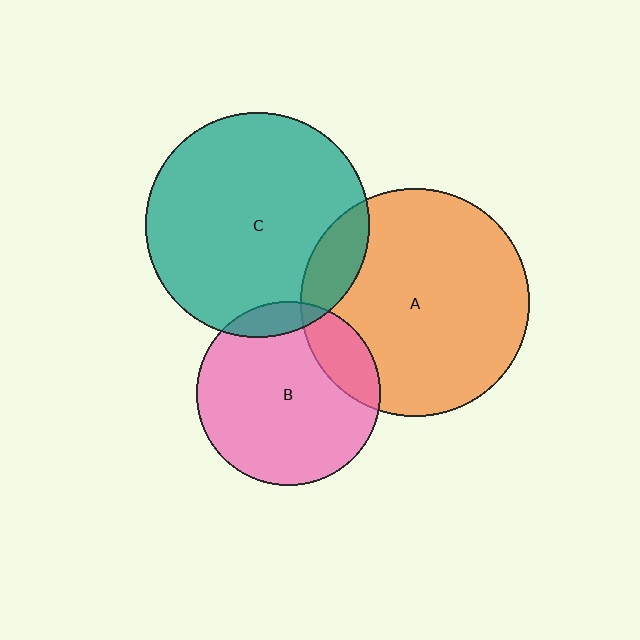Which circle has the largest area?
Circle A (orange).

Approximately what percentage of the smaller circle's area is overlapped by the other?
Approximately 15%.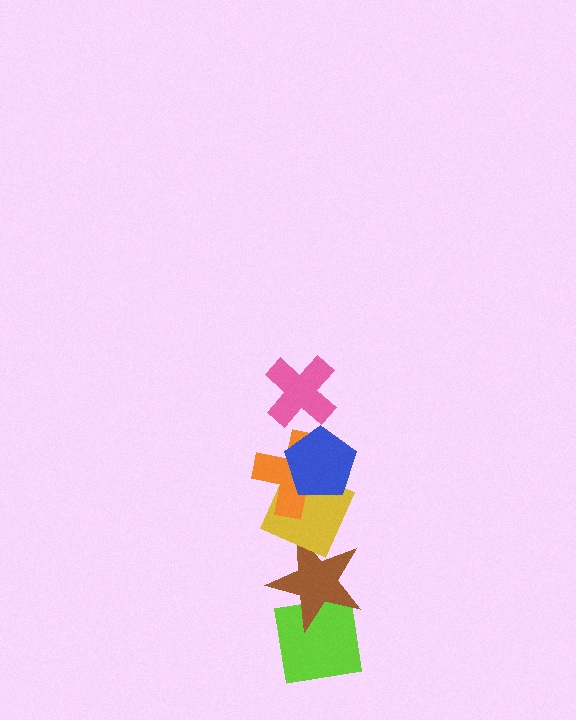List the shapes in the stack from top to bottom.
From top to bottom: the pink cross, the blue pentagon, the orange cross, the yellow diamond, the brown star, the lime square.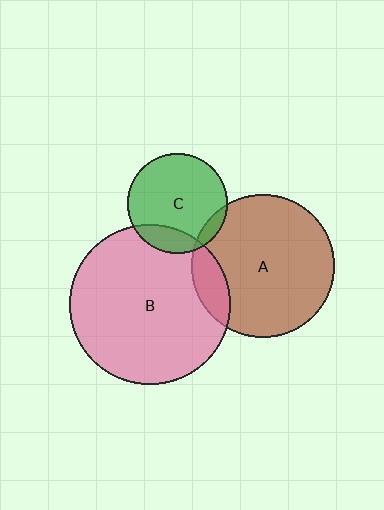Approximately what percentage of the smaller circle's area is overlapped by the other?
Approximately 15%.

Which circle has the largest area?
Circle B (pink).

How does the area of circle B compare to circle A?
Approximately 1.3 times.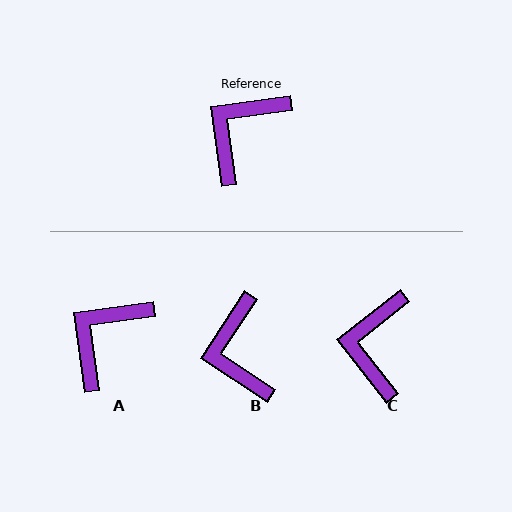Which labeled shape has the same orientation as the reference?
A.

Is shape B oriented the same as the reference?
No, it is off by about 49 degrees.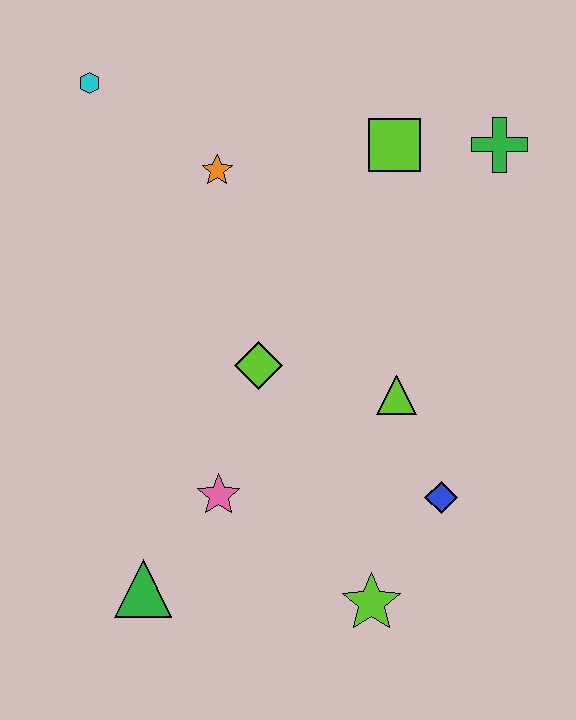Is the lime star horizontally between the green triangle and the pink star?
No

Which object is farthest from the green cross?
The green triangle is farthest from the green cross.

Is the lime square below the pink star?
No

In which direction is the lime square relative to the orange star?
The lime square is to the right of the orange star.